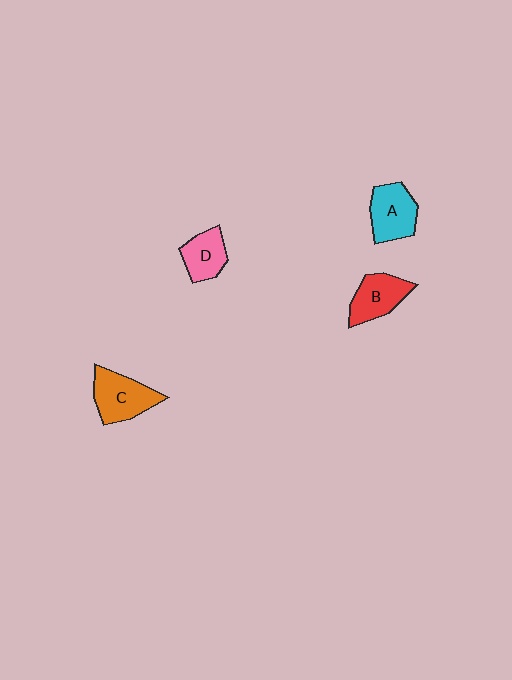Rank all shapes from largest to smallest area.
From largest to smallest: C (orange), A (cyan), B (red), D (pink).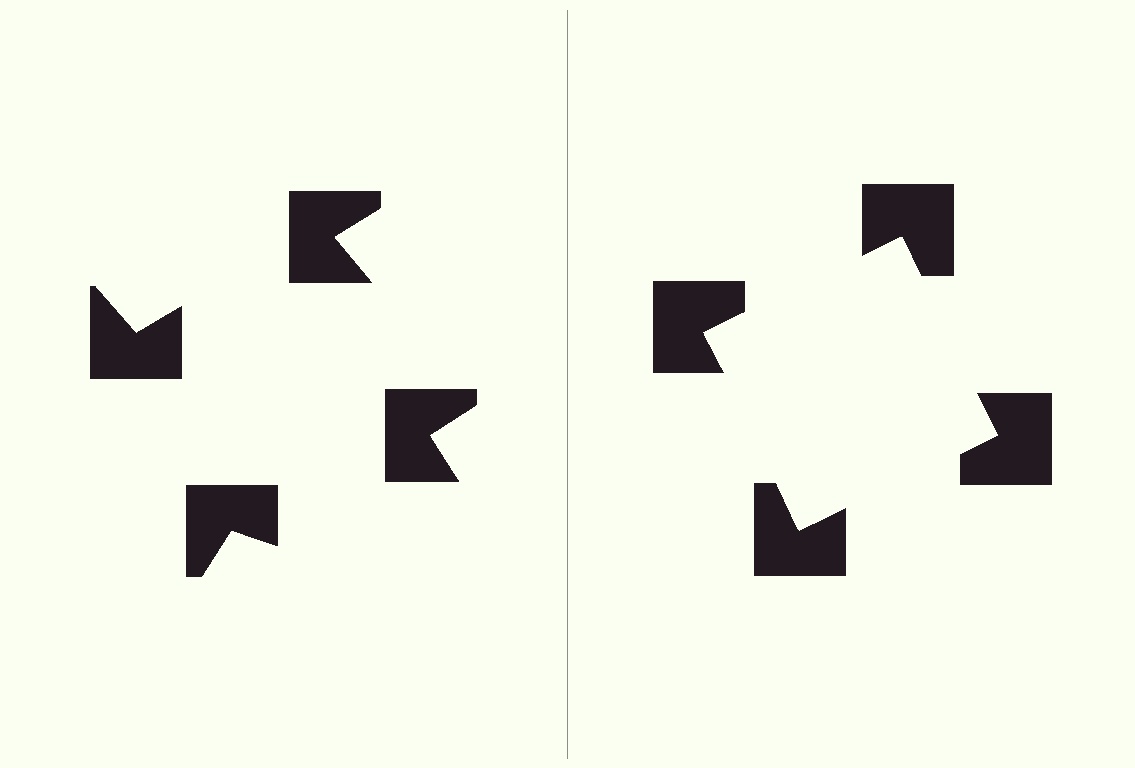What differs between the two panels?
The notched squares are positioned identically on both sides; only the wedge orientations differ. On the right they align to a square; on the left they are misaligned.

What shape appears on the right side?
An illusory square.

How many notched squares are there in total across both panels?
8 — 4 on each side.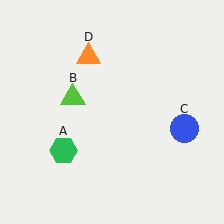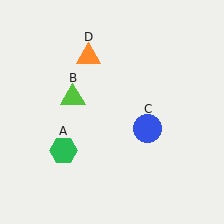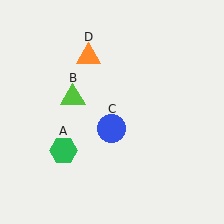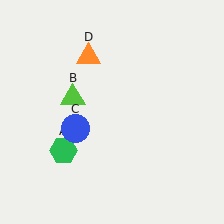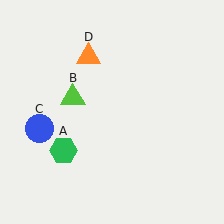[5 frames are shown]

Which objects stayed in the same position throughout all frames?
Green hexagon (object A) and lime triangle (object B) and orange triangle (object D) remained stationary.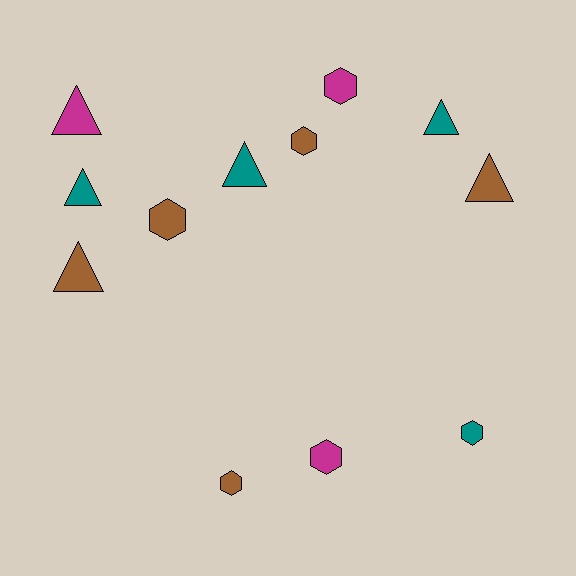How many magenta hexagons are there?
There are 2 magenta hexagons.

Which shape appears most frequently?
Triangle, with 6 objects.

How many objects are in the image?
There are 12 objects.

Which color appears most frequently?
Brown, with 5 objects.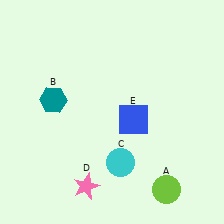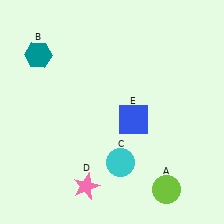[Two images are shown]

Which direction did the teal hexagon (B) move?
The teal hexagon (B) moved up.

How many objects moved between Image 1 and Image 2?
1 object moved between the two images.